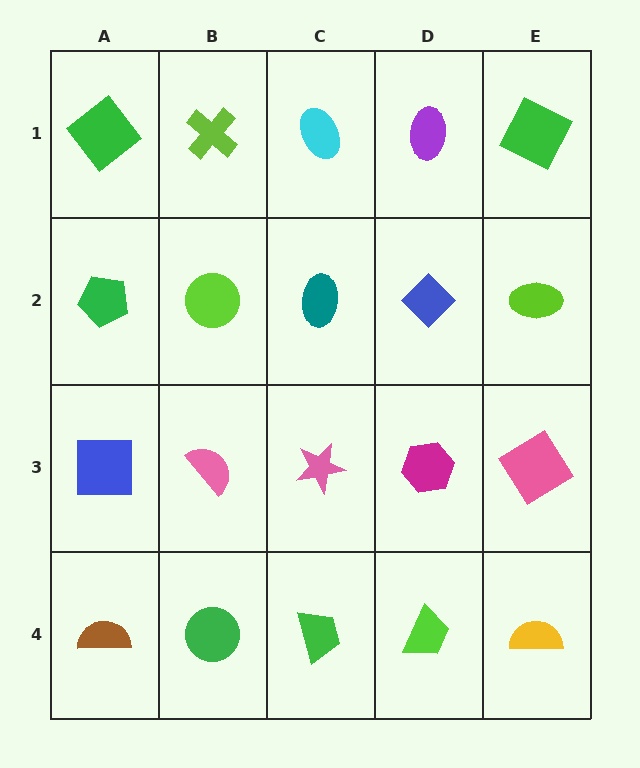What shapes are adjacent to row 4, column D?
A magenta hexagon (row 3, column D), a green trapezoid (row 4, column C), a yellow semicircle (row 4, column E).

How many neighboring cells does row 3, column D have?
4.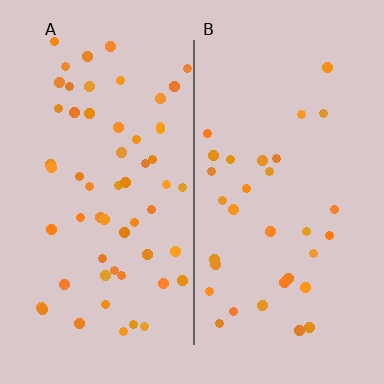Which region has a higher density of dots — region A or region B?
A (the left).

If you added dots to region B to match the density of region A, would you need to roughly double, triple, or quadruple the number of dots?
Approximately double.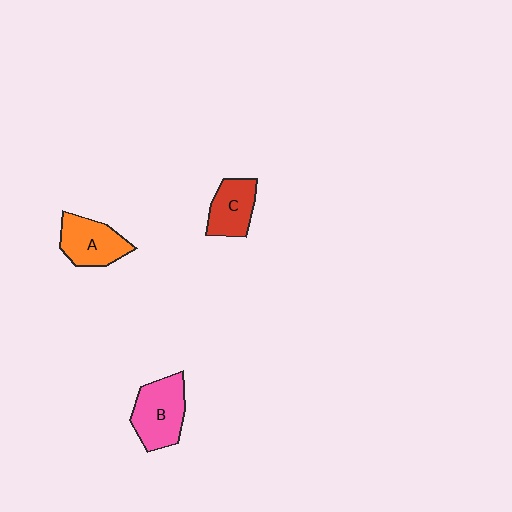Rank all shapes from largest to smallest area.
From largest to smallest: B (pink), A (orange), C (red).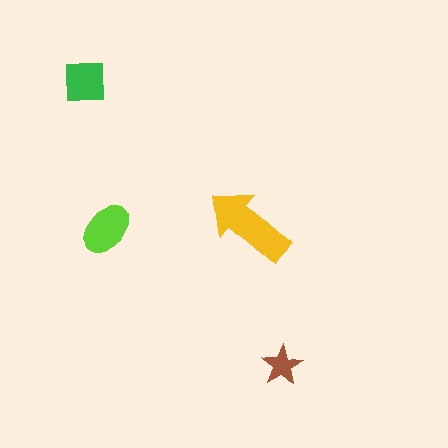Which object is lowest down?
The brown star is bottommost.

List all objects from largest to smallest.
The yellow arrow, the lime ellipse, the green square, the brown star.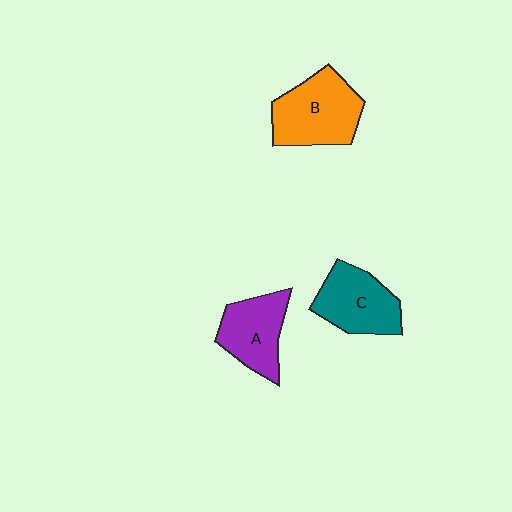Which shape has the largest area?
Shape B (orange).